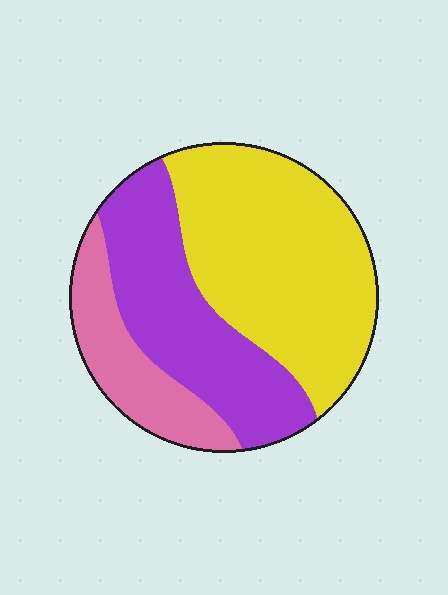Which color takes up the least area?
Pink, at roughly 20%.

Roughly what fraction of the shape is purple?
Purple takes up about one third (1/3) of the shape.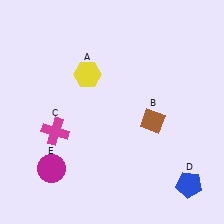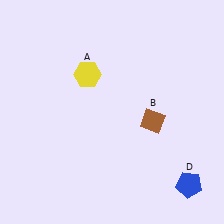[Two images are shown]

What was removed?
The magenta circle (E), the magenta cross (C) were removed in Image 2.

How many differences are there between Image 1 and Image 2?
There are 2 differences between the two images.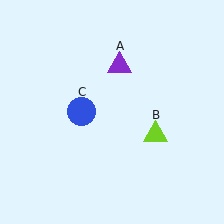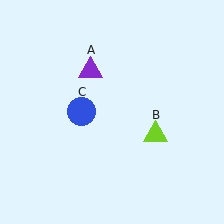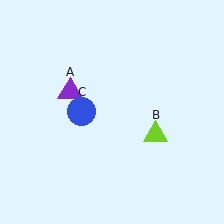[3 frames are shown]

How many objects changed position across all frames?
1 object changed position: purple triangle (object A).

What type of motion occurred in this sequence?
The purple triangle (object A) rotated counterclockwise around the center of the scene.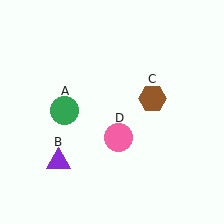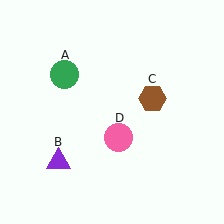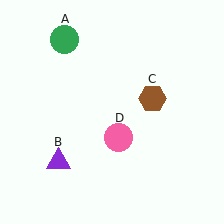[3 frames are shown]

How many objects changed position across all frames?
1 object changed position: green circle (object A).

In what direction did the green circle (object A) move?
The green circle (object A) moved up.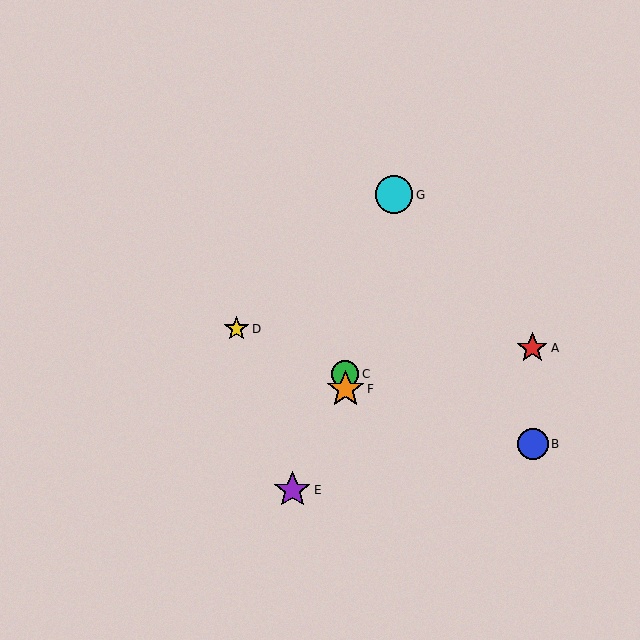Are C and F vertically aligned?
Yes, both are at x≈345.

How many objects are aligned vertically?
2 objects (C, F) are aligned vertically.